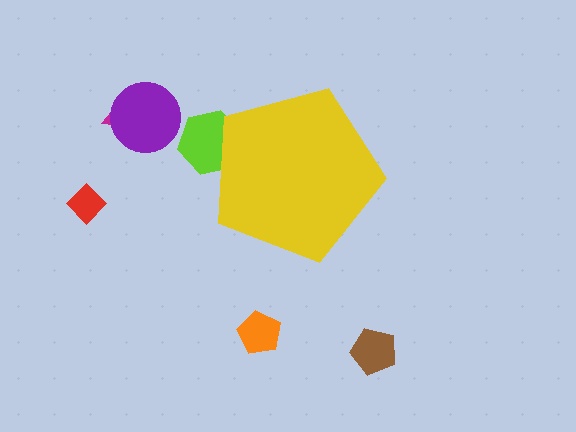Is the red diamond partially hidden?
No, the red diamond is fully visible.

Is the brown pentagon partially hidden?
No, the brown pentagon is fully visible.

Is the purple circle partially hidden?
No, the purple circle is fully visible.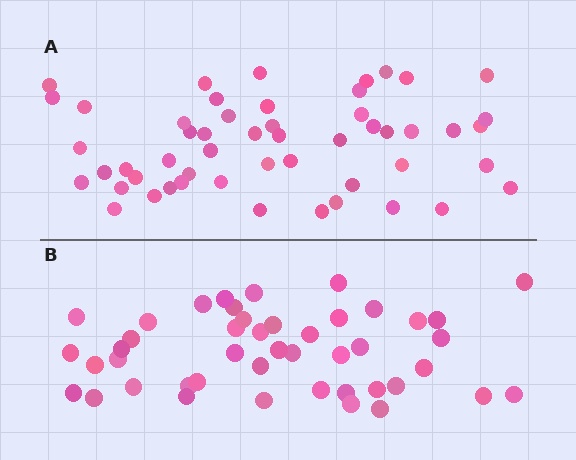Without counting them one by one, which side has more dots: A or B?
Region A (the top region) has more dots.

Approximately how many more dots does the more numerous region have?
Region A has roughly 8 or so more dots than region B.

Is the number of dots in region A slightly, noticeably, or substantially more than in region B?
Region A has only slightly more — the two regions are fairly close. The ratio is roughly 1.2 to 1.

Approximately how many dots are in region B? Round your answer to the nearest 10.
About 40 dots. (The exact count is 45, which rounds to 40.)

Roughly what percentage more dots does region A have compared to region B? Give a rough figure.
About 15% more.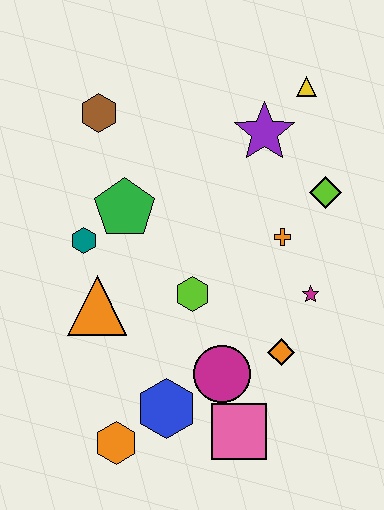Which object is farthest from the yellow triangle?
The orange hexagon is farthest from the yellow triangle.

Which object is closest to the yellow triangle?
The purple star is closest to the yellow triangle.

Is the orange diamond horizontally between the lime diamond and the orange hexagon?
Yes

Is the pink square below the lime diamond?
Yes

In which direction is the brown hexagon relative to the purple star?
The brown hexagon is to the left of the purple star.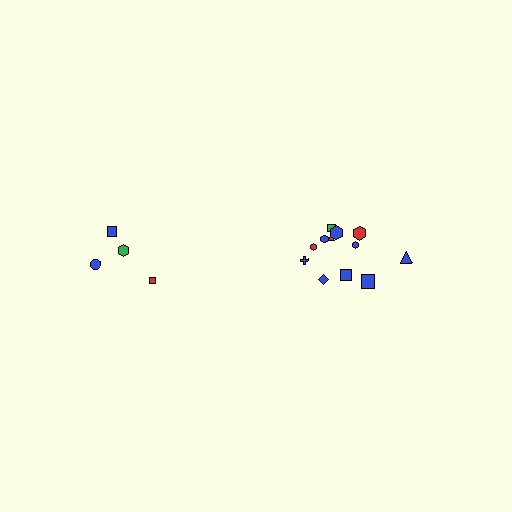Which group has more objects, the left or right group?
The right group.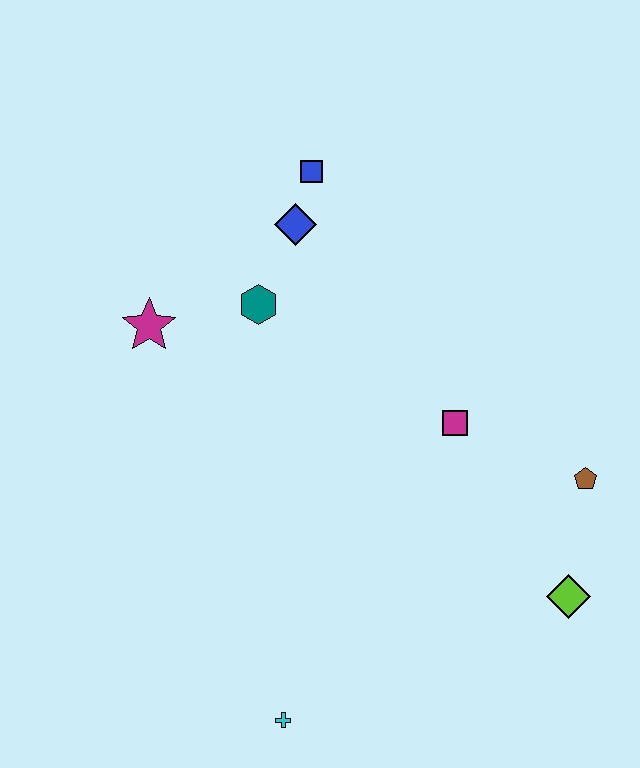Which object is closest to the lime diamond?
The brown pentagon is closest to the lime diamond.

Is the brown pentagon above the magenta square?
No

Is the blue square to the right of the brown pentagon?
No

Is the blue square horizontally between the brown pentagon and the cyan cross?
Yes